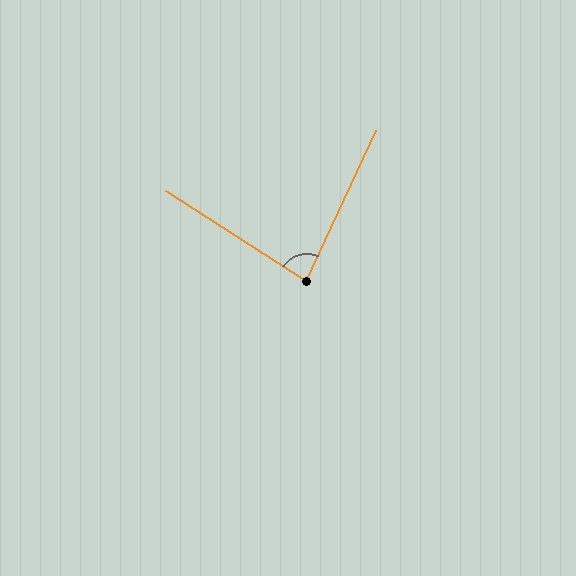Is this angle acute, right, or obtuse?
It is acute.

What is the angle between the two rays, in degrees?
Approximately 82 degrees.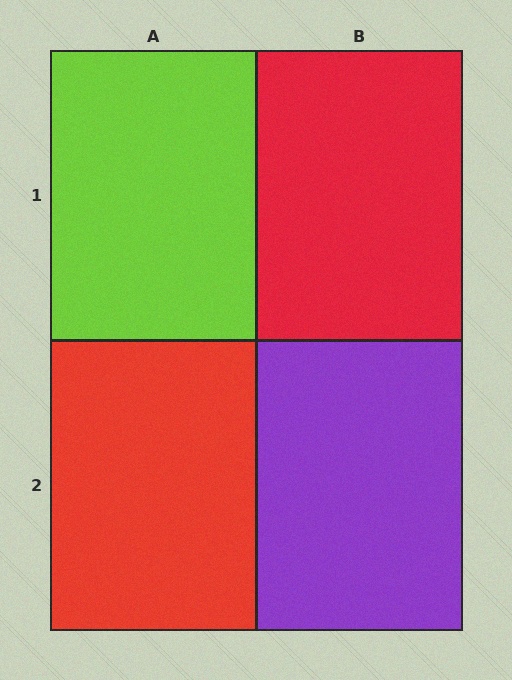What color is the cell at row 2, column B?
Purple.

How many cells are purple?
1 cell is purple.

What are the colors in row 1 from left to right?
Lime, red.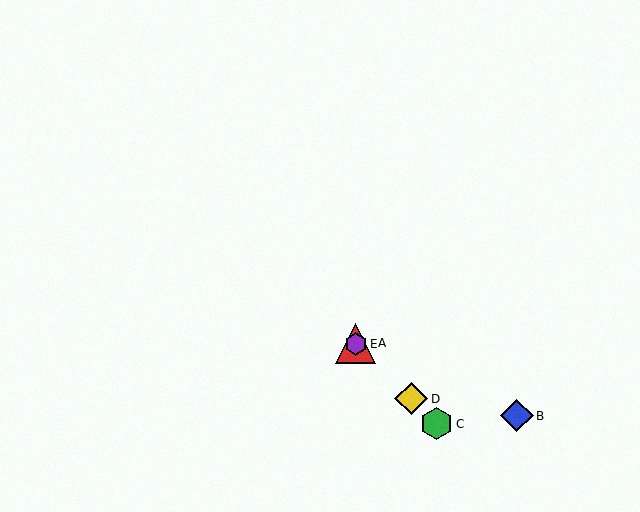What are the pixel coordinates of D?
Object D is at (411, 399).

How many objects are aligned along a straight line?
4 objects (A, C, D, E) are aligned along a straight line.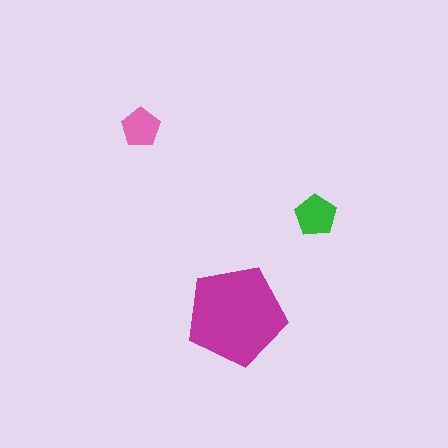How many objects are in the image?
There are 3 objects in the image.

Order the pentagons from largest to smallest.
the magenta one, the green one, the pink one.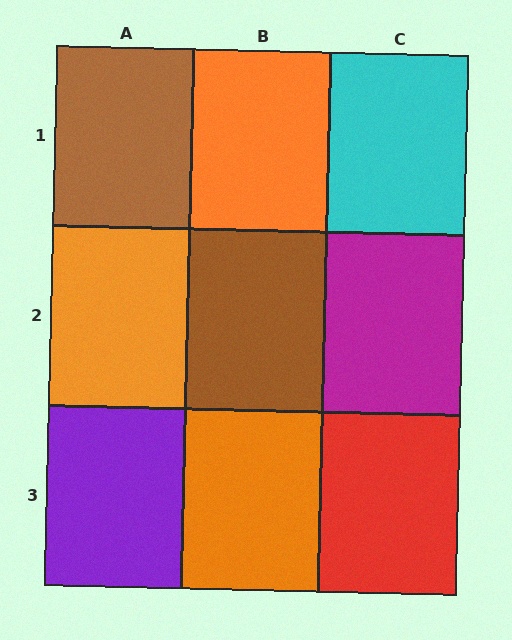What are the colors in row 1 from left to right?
Brown, orange, cyan.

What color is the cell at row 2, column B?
Brown.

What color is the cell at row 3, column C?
Red.